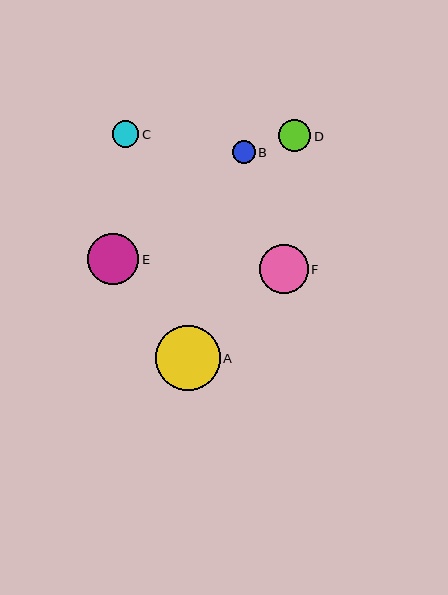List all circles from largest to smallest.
From largest to smallest: A, E, F, D, C, B.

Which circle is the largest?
Circle A is the largest with a size of approximately 65 pixels.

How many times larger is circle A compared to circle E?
Circle A is approximately 1.3 times the size of circle E.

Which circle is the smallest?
Circle B is the smallest with a size of approximately 23 pixels.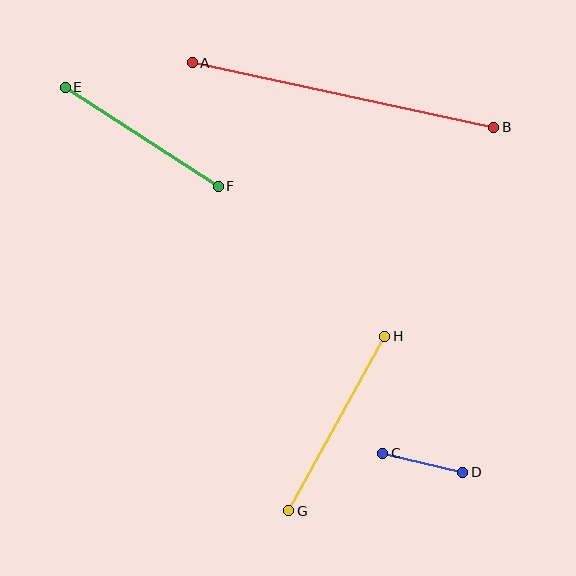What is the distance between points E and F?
The distance is approximately 182 pixels.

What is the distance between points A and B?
The distance is approximately 308 pixels.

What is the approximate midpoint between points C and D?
The midpoint is at approximately (423, 463) pixels.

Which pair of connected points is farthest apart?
Points A and B are farthest apart.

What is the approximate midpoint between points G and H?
The midpoint is at approximately (337, 424) pixels.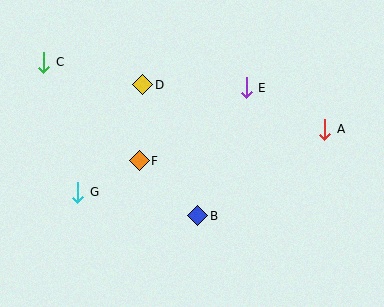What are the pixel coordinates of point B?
Point B is at (198, 216).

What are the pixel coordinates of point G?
Point G is at (78, 192).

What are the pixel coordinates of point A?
Point A is at (325, 129).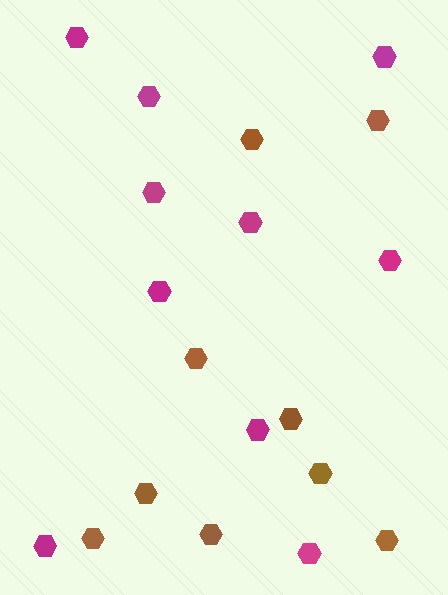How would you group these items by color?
There are 2 groups: one group of brown hexagons (9) and one group of magenta hexagons (10).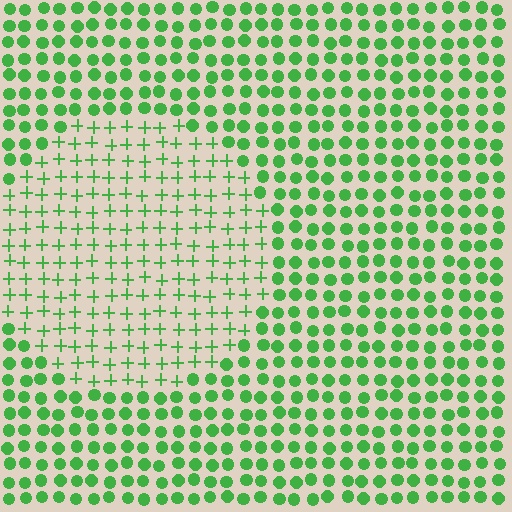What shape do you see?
I see a circle.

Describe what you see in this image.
The image is filled with small green elements arranged in a uniform grid. A circle-shaped region contains plus signs, while the surrounding area contains circles. The boundary is defined purely by the change in element shape.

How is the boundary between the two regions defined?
The boundary is defined by a change in element shape: plus signs inside vs. circles outside. All elements share the same color and spacing.